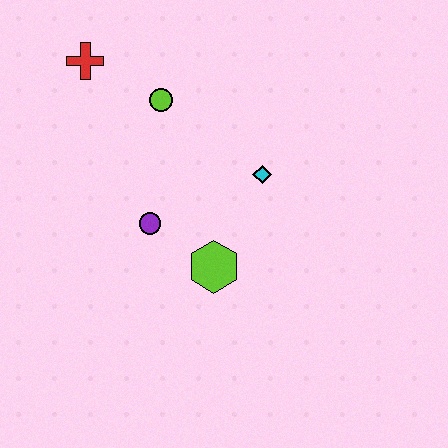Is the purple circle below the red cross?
Yes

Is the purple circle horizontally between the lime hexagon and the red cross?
Yes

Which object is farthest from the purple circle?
The red cross is farthest from the purple circle.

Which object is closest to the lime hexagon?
The purple circle is closest to the lime hexagon.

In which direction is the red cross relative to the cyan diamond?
The red cross is to the left of the cyan diamond.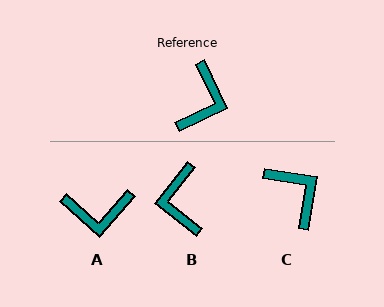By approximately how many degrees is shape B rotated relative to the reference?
Approximately 153 degrees clockwise.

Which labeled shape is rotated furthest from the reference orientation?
B, about 153 degrees away.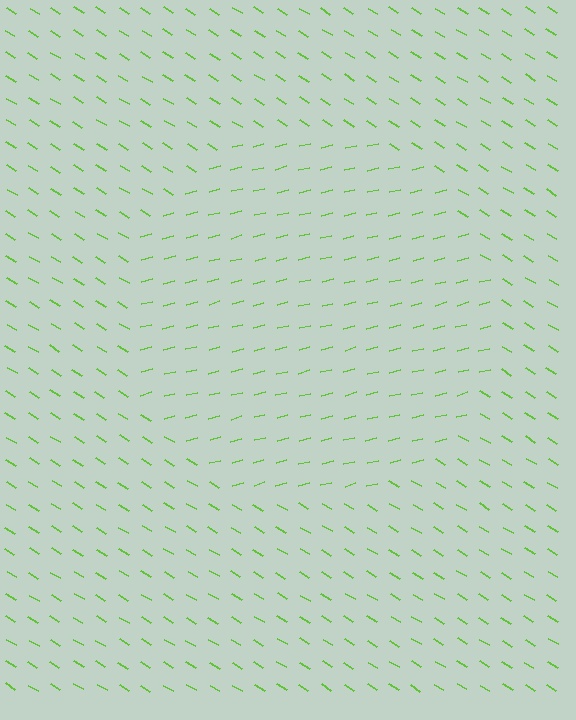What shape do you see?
I see a circle.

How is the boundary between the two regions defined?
The boundary is defined purely by a change in line orientation (approximately 45 degrees difference). All lines are the same color and thickness.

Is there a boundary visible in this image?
Yes, there is a texture boundary formed by a change in line orientation.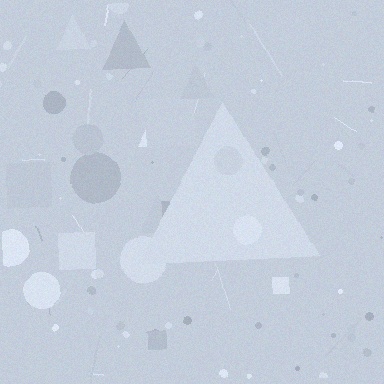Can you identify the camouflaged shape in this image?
The camouflaged shape is a triangle.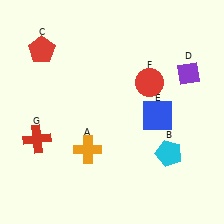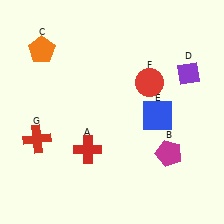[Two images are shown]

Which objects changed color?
A changed from orange to red. B changed from cyan to magenta. C changed from red to orange.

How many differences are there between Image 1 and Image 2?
There are 3 differences between the two images.